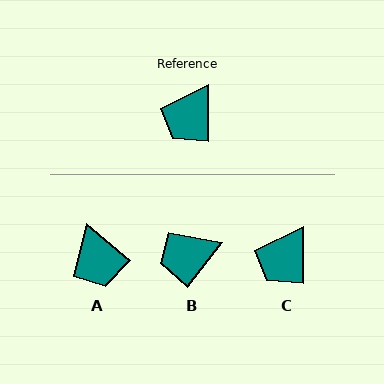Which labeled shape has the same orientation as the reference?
C.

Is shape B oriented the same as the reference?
No, it is off by about 37 degrees.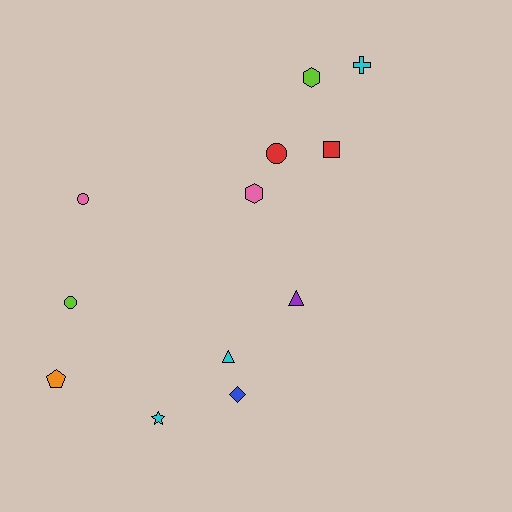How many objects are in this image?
There are 12 objects.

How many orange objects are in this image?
There is 1 orange object.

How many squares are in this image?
There is 1 square.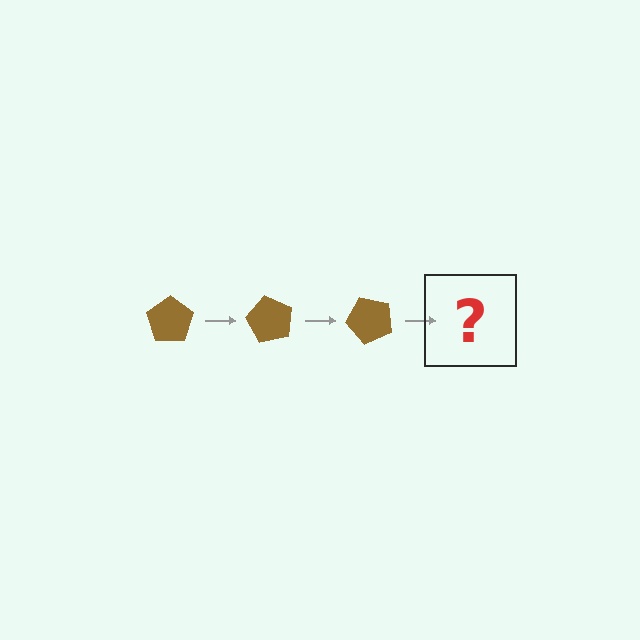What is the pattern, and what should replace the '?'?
The pattern is that the pentagon rotates 60 degrees each step. The '?' should be a brown pentagon rotated 180 degrees.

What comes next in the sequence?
The next element should be a brown pentagon rotated 180 degrees.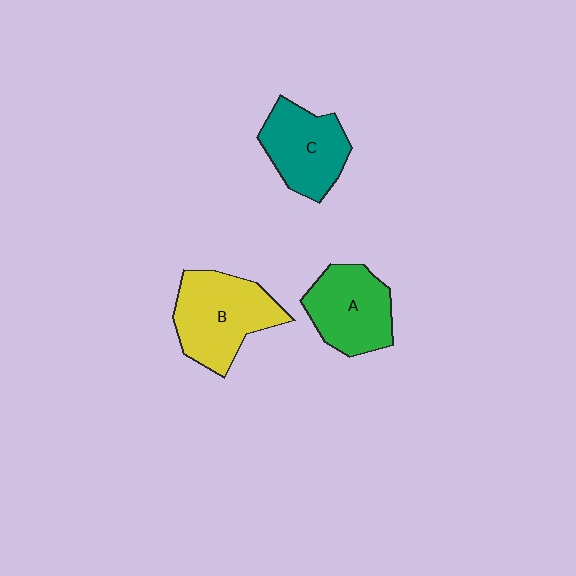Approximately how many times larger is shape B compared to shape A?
Approximately 1.2 times.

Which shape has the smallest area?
Shape C (teal).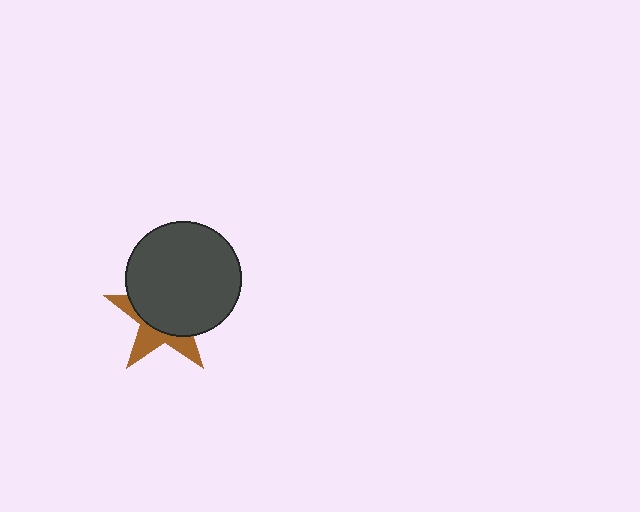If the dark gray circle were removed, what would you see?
You would see the complete brown star.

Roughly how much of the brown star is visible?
A small part of it is visible (roughly 36%).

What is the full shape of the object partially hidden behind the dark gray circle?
The partially hidden object is a brown star.